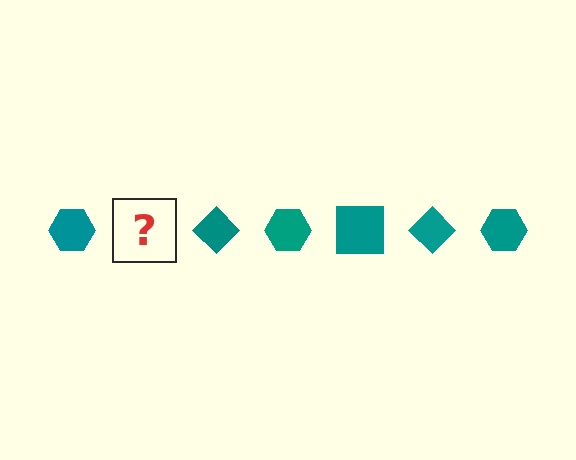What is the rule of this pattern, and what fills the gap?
The rule is that the pattern cycles through hexagon, square, diamond shapes in teal. The gap should be filled with a teal square.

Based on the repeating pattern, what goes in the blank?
The blank should be a teal square.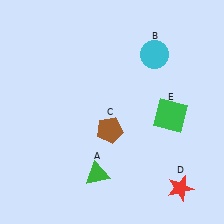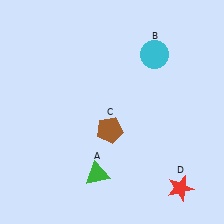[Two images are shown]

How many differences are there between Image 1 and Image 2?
There is 1 difference between the two images.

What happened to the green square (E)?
The green square (E) was removed in Image 2. It was in the bottom-right area of Image 1.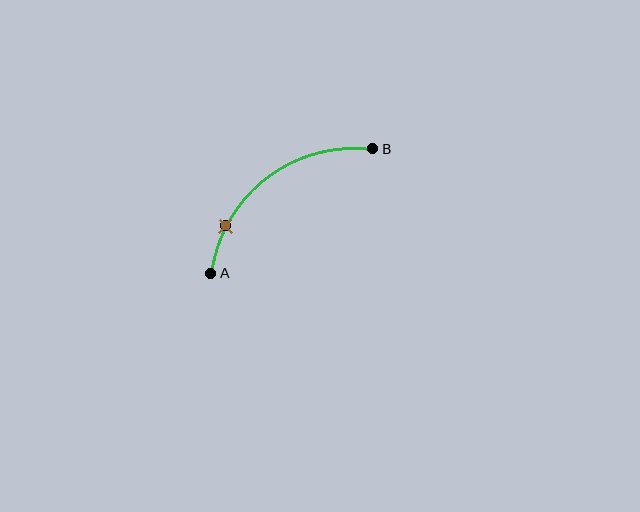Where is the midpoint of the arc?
The arc midpoint is the point on the curve farthest from the straight line joining A and B. It sits above and to the left of that line.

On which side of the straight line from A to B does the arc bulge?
The arc bulges above and to the left of the straight line connecting A and B.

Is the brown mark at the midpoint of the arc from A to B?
No. The brown mark lies on the arc but is closer to endpoint A. The arc midpoint would be at the point on the curve equidistant along the arc from both A and B.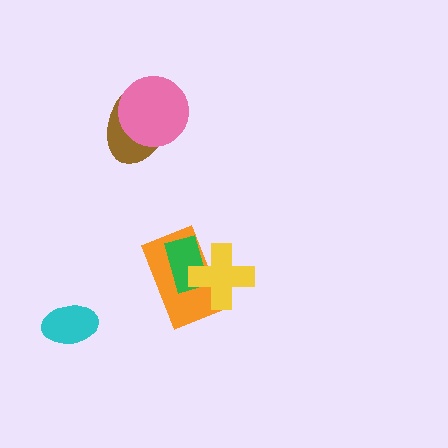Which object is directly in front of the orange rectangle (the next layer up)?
The green rectangle is directly in front of the orange rectangle.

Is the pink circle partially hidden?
No, no other shape covers it.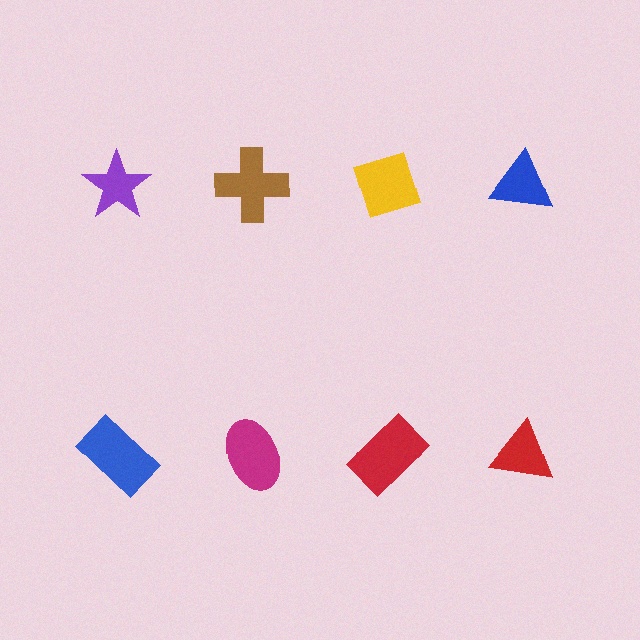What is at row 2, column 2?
A magenta ellipse.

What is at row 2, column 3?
A red rectangle.